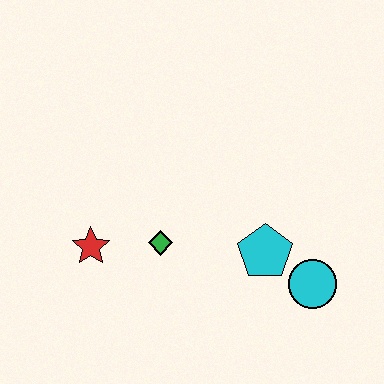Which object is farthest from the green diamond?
The cyan circle is farthest from the green diamond.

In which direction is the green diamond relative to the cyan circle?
The green diamond is to the left of the cyan circle.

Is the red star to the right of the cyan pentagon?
No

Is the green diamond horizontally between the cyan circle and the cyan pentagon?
No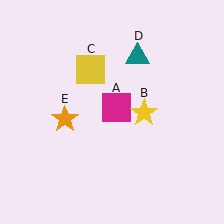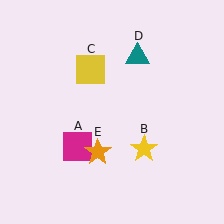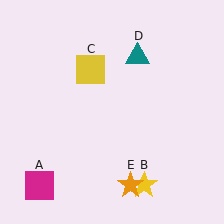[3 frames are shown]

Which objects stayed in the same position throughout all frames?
Yellow square (object C) and teal triangle (object D) remained stationary.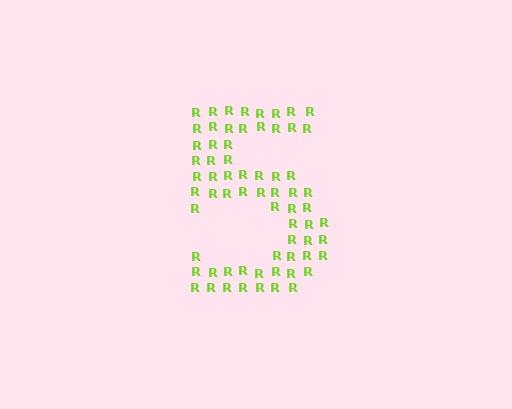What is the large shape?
The large shape is the digit 5.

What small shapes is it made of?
It is made of small letter R's.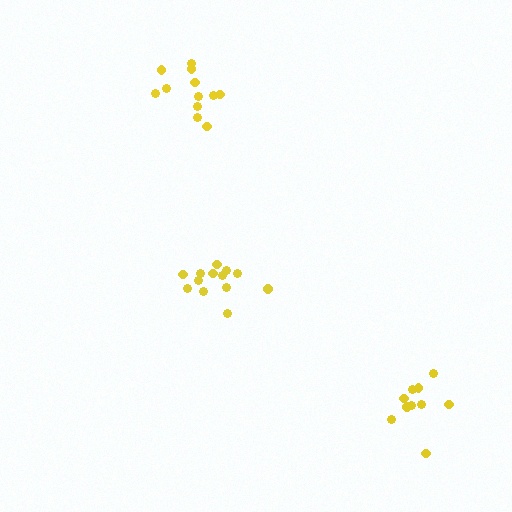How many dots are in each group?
Group 1: 10 dots, Group 2: 13 dots, Group 3: 12 dots (35 total).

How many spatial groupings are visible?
There are 3 spatial groupings.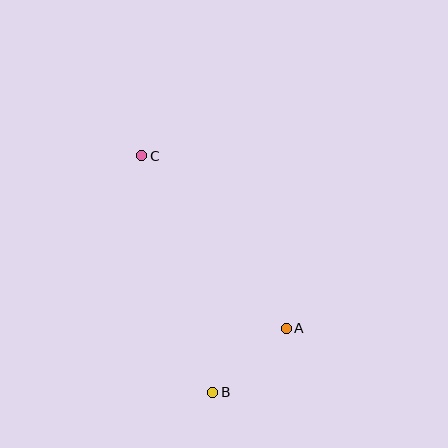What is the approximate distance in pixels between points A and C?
The distance between A and C is approximately 225 pixels.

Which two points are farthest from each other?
Points B and C are farthest from each other.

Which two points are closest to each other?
Points A and B are closest to each other.